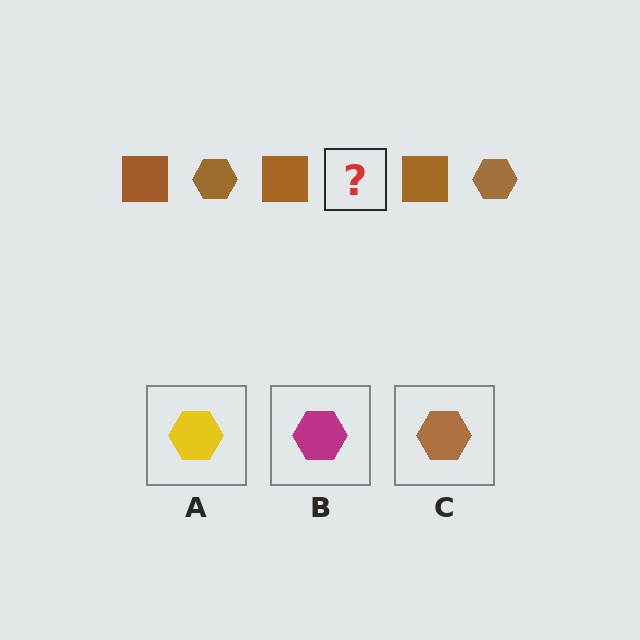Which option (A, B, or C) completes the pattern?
C.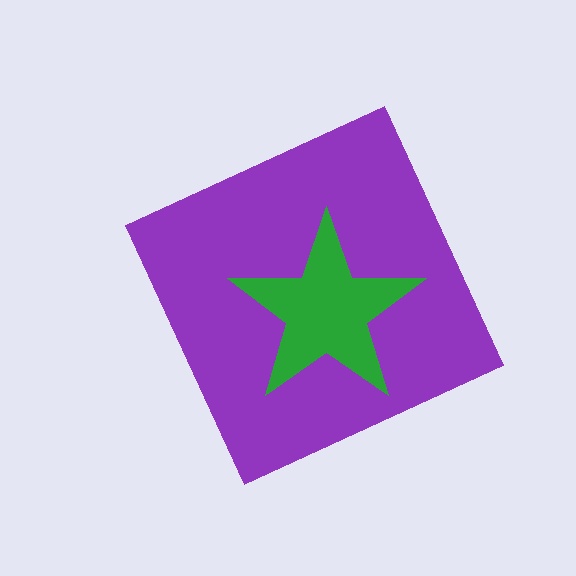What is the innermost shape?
The green star.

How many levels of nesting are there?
2.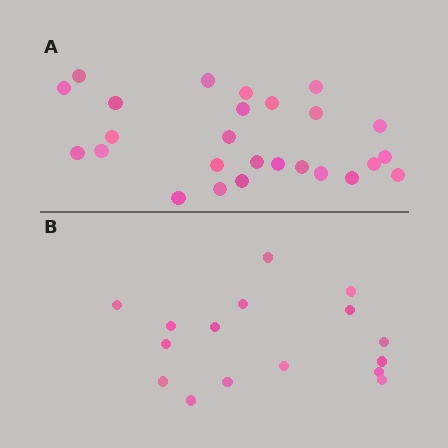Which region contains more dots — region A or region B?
Region A (the top region) has more dots.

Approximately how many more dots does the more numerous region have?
Region A has roughly 10 or so more dots than region B.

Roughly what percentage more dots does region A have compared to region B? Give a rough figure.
About 60% more.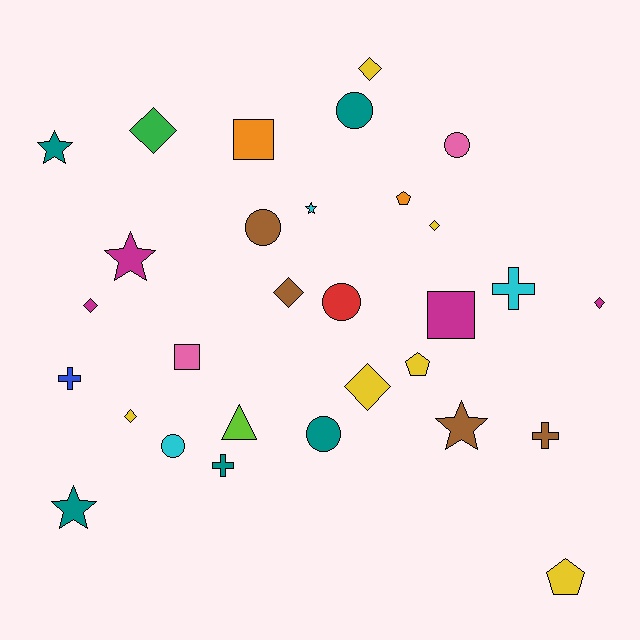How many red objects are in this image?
There is 1 red object.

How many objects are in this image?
There are 30 objects.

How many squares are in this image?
There are 3 squares.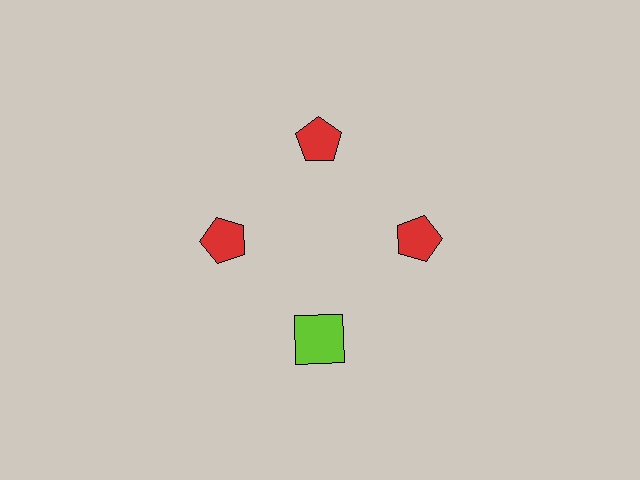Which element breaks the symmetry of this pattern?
The lime square at roughly the 6 o'clock position breaks the symmetry. All other shapes are red pentagons.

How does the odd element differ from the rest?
It differs in both color (lime instead of red) and shape (square instead of pentagon).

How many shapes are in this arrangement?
There are 4 shapes arranged in a ring pattern.